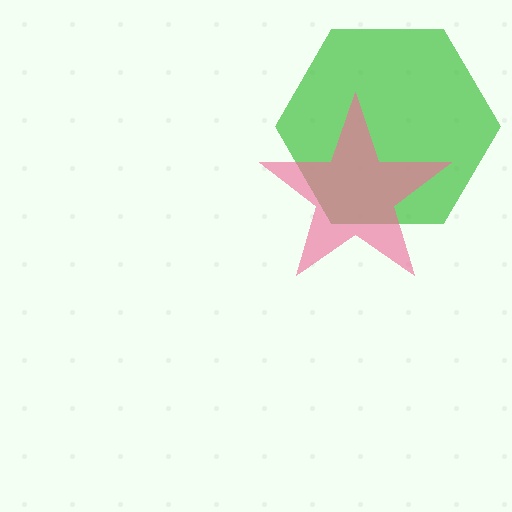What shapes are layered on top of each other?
The layered shapes are: a green hexagon, a pink star.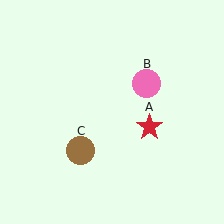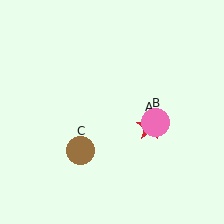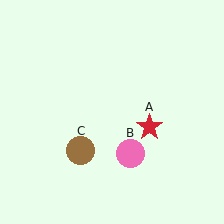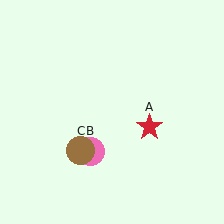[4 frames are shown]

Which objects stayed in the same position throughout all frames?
Red star (object A) and brown circle (object C) remained stationary.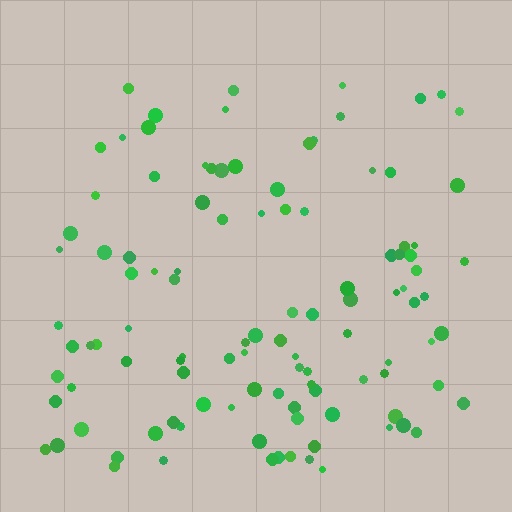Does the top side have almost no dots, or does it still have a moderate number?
Still a moderate number, just noticeably fewer than the bottom.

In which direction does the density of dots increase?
From top to bottom, with the bottom side densest.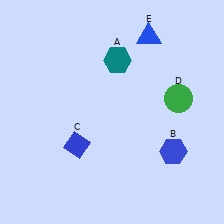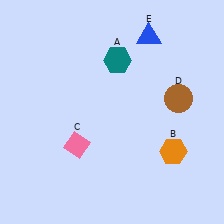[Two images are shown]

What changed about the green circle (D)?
In Image 1, D is green. In Image 2, it changed to brown.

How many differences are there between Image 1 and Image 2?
There are 3 differences between the two images.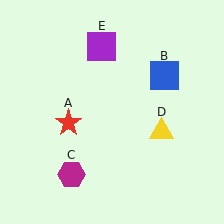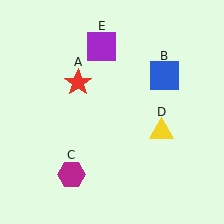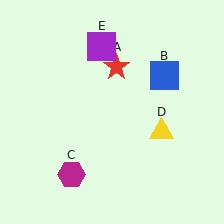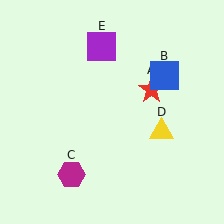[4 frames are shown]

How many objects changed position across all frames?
1 object changed position: red star (object A).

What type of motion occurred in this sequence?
The red star (object A) rotated clockwise around the center of the scene.